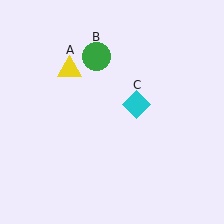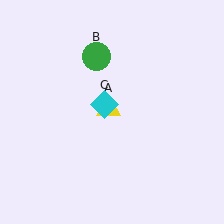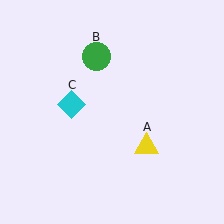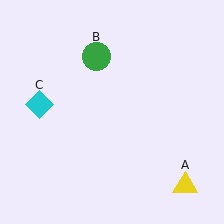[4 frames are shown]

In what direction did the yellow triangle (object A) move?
The yellow triangle (object A) moved down and to the right.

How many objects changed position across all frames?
2 objects changed position: yellow triangle (object A), cyan diamond (object C).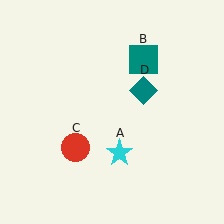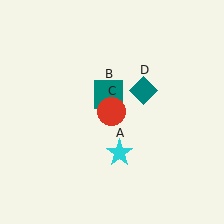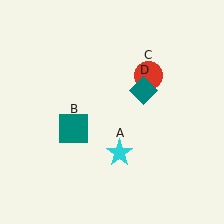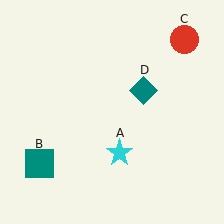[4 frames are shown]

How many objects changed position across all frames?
2 objects changed position: teal square (object B), red circle (object C).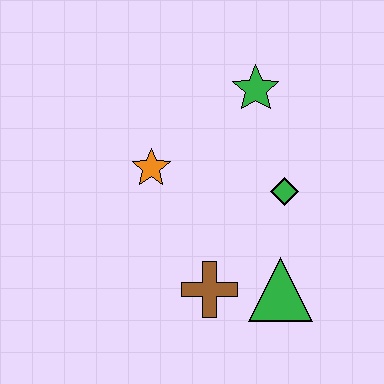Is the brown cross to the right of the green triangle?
No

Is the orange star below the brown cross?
No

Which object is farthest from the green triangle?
The green star is farthest from the green triangle.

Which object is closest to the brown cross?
The green triangle is closest to the brown cross.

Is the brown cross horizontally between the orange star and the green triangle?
Yes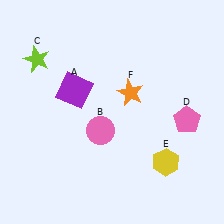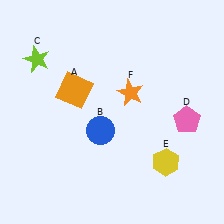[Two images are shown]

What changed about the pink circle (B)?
In Image 1, B is pink. In Image 2, it changed to blue.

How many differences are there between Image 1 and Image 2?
There are 2 differences between the two images.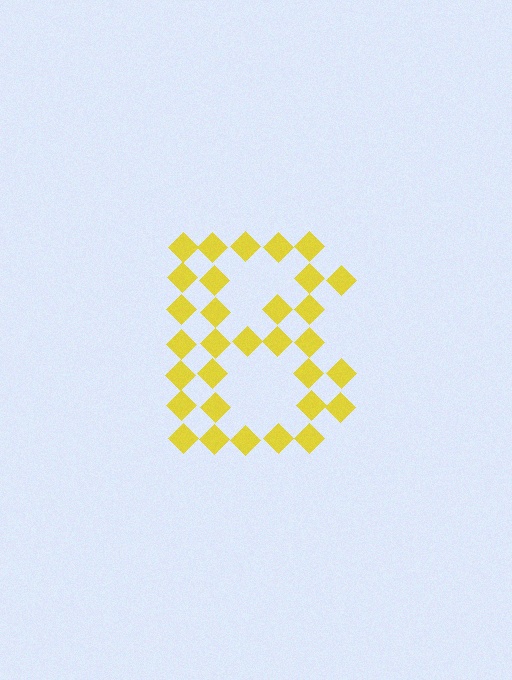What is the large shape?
The large shape is the letter B.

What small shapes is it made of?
It is made of small diamonds.